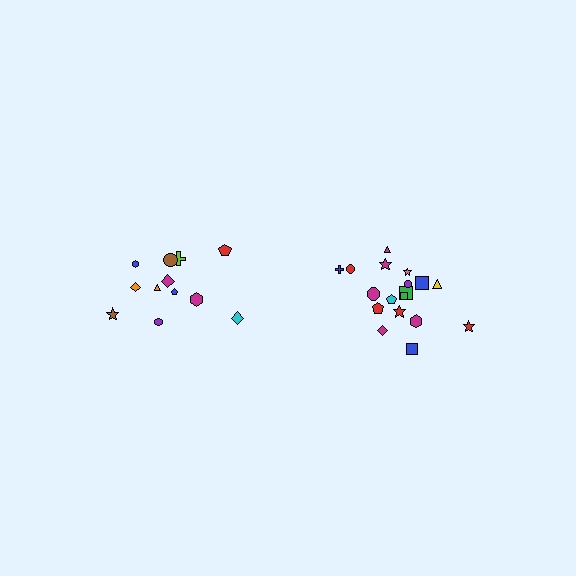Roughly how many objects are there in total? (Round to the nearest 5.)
Roughly 30 objects in total.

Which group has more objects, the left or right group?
The right group.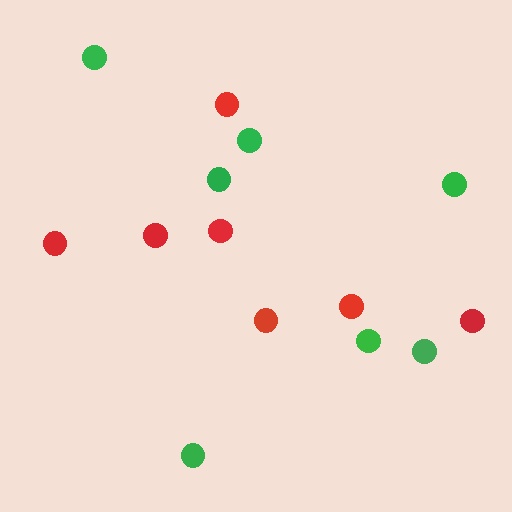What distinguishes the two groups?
There are 2 groups: one group of red circles (7) and one group of green circles (7).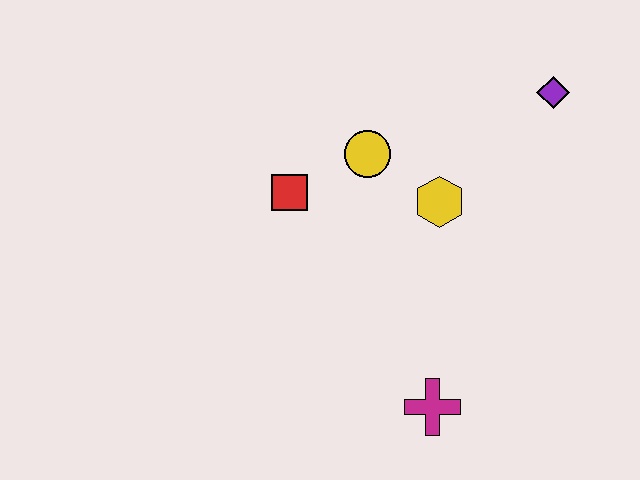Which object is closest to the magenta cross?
The yellow hexagon is closest to the magenta cross.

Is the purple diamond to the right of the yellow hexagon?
Yes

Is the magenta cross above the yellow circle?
No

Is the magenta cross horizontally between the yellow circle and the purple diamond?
Yes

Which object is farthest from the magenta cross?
The purple diamond is farthest from the magenta cross.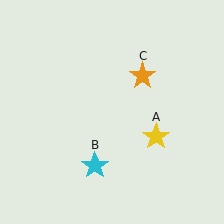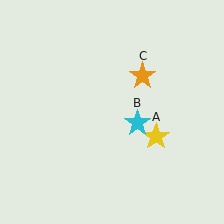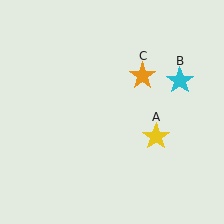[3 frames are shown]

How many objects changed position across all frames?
1 object changed position: cyan star (object B).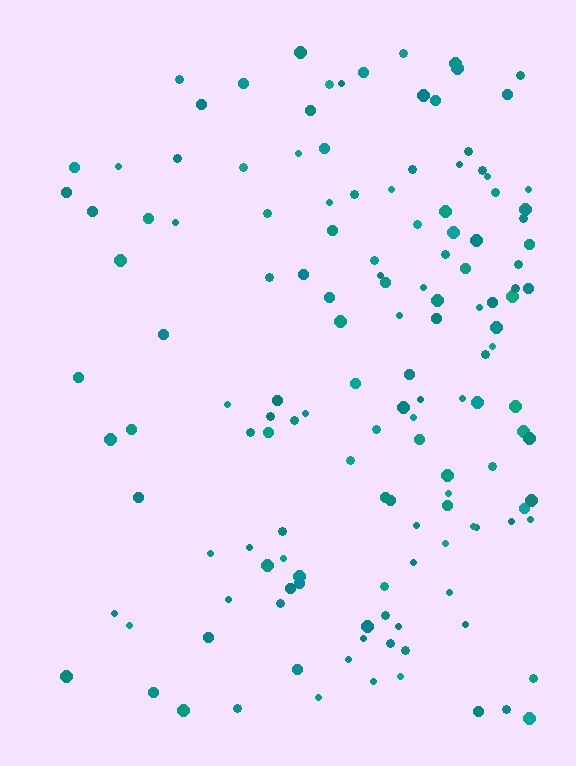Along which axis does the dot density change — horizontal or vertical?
Horizontal.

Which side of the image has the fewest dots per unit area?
The left.